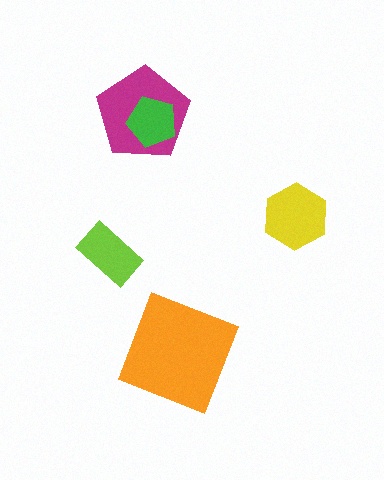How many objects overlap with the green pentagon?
1 object overlaps with the green pentagon.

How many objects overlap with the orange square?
0 objects overlap with the orange square.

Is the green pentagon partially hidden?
No, no other shape covers it.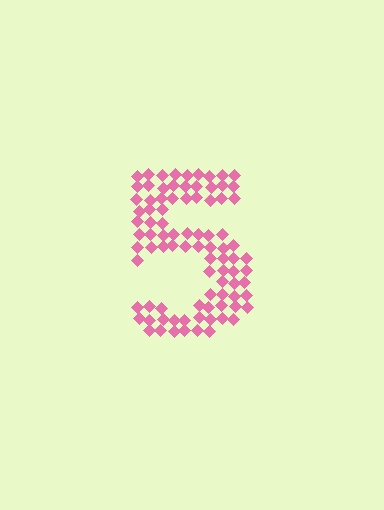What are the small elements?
The small elements are diamonds.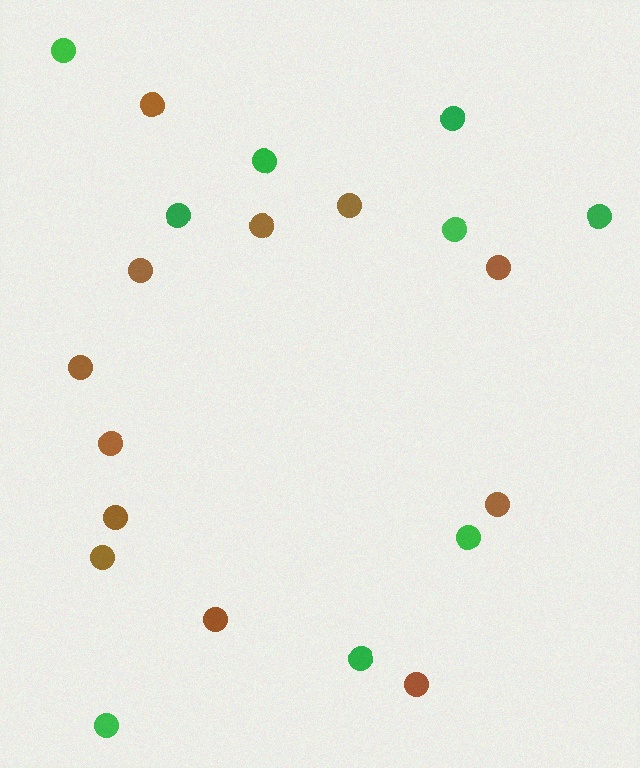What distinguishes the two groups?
There are 2 groups: one group of brown circles (12) and one group of green circles (9).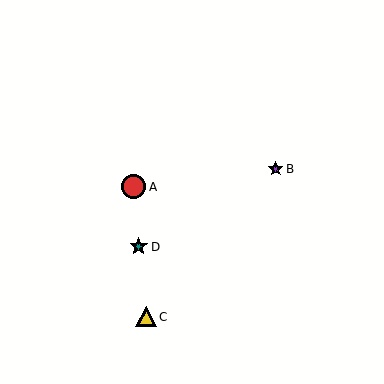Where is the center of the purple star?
The center of the purple star is at (276, 169).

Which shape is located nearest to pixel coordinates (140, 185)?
The red circle (labeled A) at (134, 187) is nearest to that location.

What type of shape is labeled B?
Shape B is a purple star.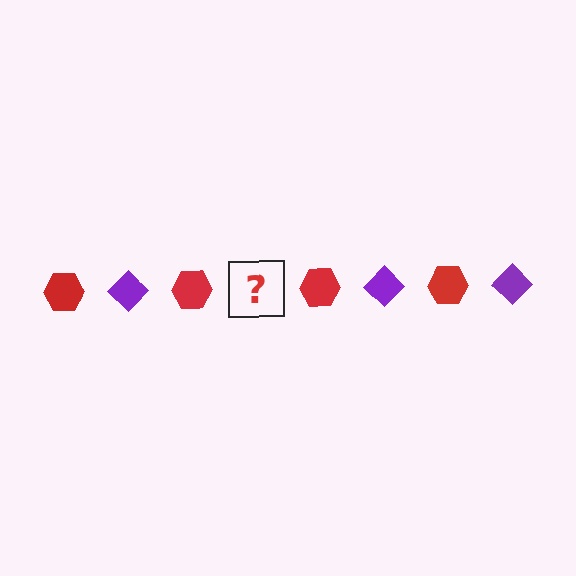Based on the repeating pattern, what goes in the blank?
The blank should be a purple diamond.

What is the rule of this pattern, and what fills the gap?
The rule is that the pattern alternates between red hexagon and purple diamond. The gap should be filled with a purple diamond.